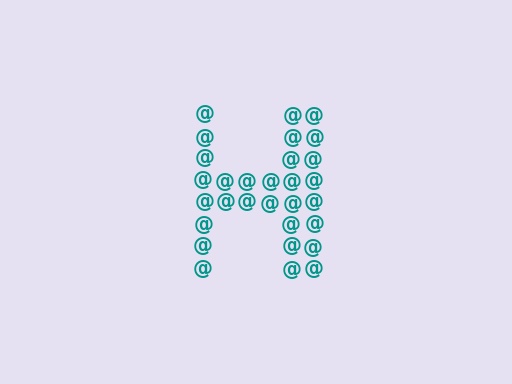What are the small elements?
The small elements are at signs.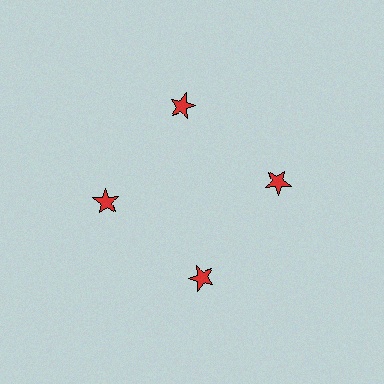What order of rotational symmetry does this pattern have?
This pattern has 4-fold rotational symmetry.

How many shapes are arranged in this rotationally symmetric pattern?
There are 4 shapes, arranged in 4 groups of 1.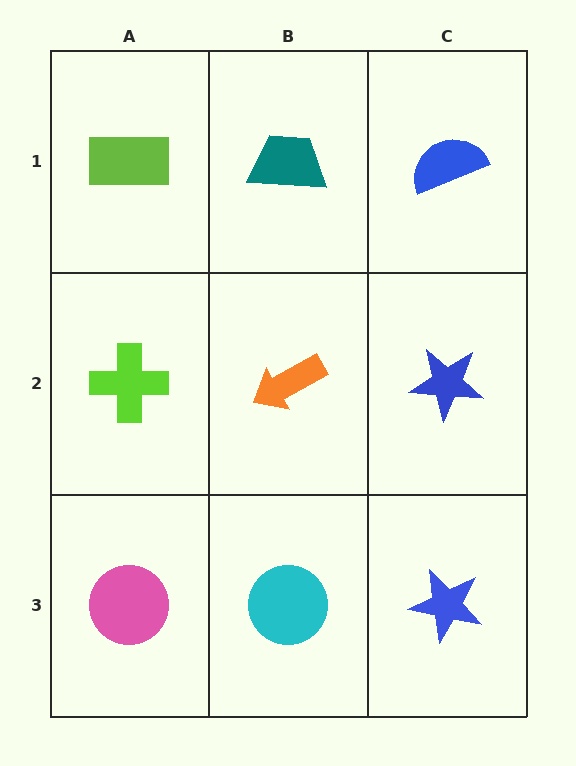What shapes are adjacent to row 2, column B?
A teal trapezoid (row 1, column B), a cyan circle (row 3, column B), a lime cross (row 2, column A), a blue star (row 2, column C).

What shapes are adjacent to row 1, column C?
A blue star (row 2, column C), a teal trapezoid (row 1, column B).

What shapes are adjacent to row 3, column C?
A blue star (row 2, column C), a cyan circle (row 3, column B).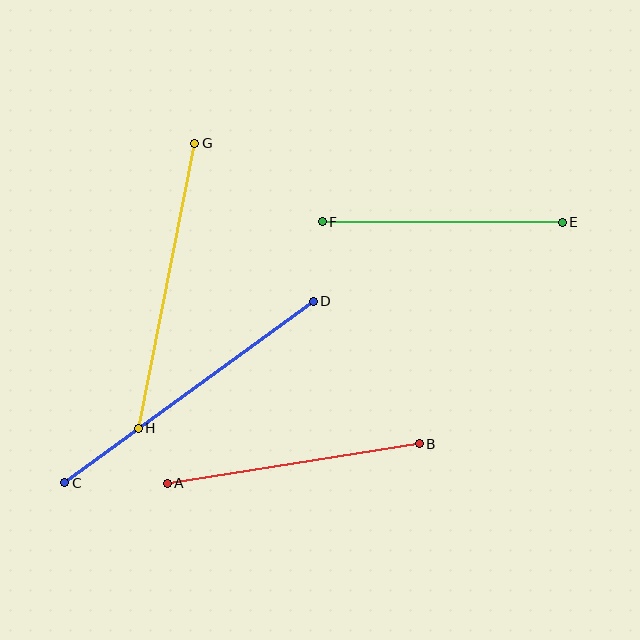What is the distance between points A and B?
The distance is approximately 255 pixels.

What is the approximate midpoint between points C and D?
The midpoint is at approximately (189, 392) pixels.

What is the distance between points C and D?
The distance is approximately 308 pixels.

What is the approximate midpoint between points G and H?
The midpoint is at approximately (166, 286) pixels.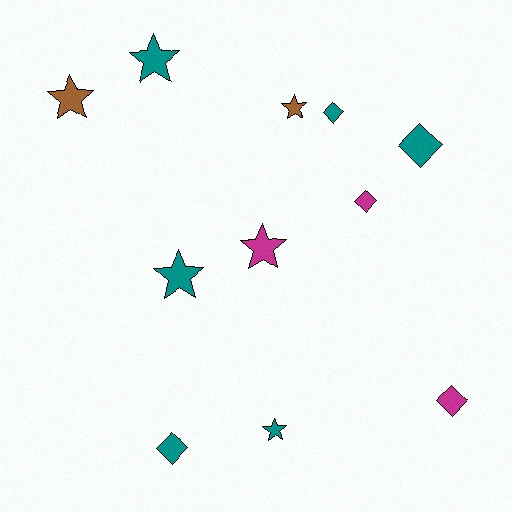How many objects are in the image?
There are 11 objects.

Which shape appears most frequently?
Star, with 6 objects.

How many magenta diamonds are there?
There are 2 magenta diamonds.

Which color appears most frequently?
Teal, with 6 objects.